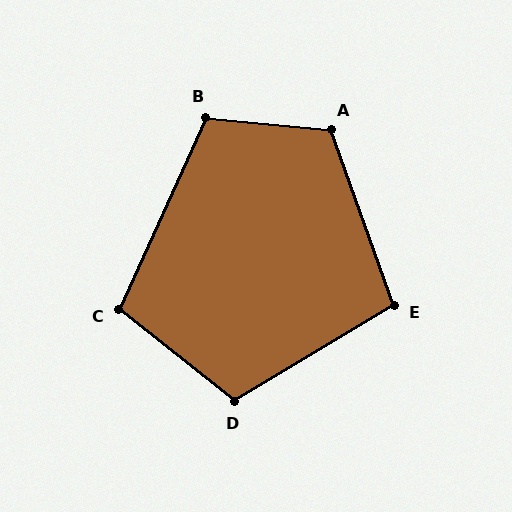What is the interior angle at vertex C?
Approximately 104 degrees (obtuse).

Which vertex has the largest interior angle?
A, at approximately 115 degrees.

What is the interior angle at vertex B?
Approximately 109 degrees (obtuse).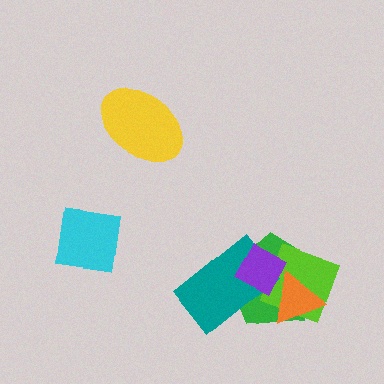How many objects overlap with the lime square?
3 objects overlap with the lime square.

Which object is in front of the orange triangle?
The purple diamond is in front of the orange triangle.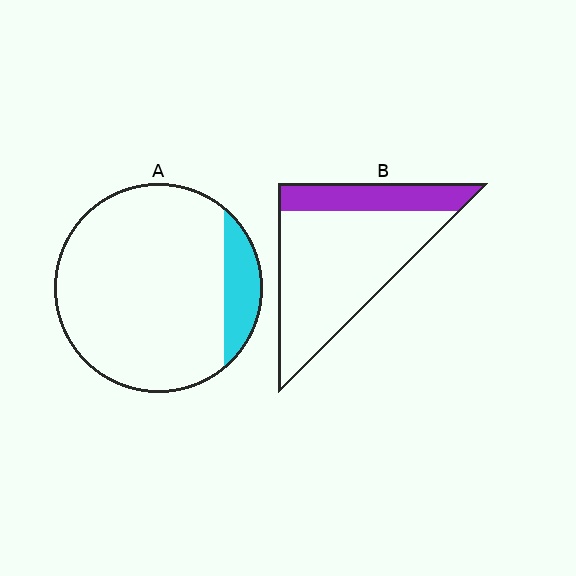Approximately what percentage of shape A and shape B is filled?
A is approximately 15% and B is approximately 25%.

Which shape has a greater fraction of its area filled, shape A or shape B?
Shape B.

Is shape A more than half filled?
No.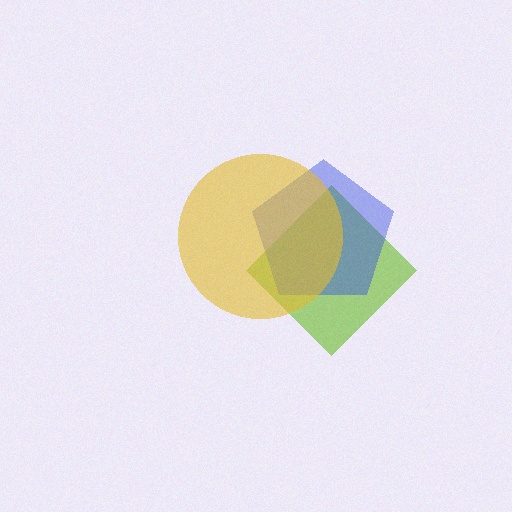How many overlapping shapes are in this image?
There are 3 overlapping shapes in the image.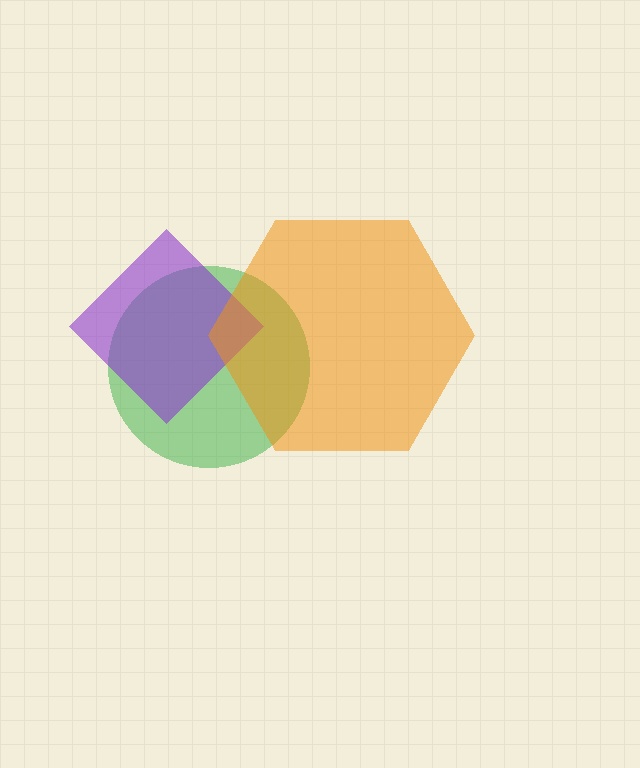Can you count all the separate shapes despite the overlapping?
Yes, there are 3 separate shapes.